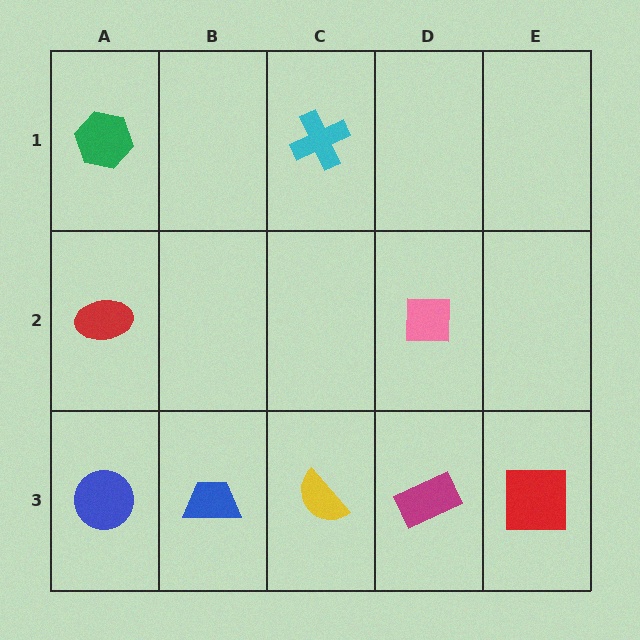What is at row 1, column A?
A green hexagon.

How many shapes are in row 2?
2 shapes.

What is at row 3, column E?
A red square.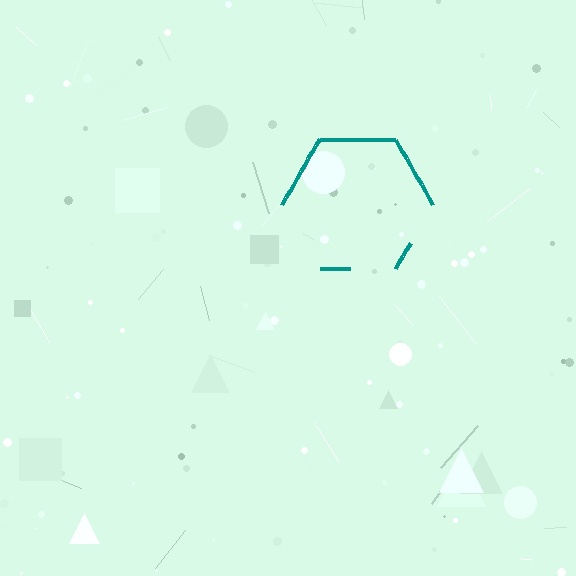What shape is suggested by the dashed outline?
The dashed outline suggests a hexagon.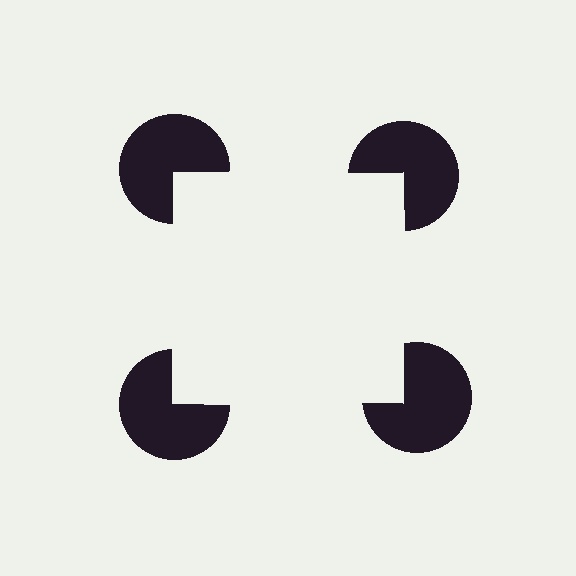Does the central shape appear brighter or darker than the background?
It typically appears slightly brighter than the background, even though no actual brightness change is drawn.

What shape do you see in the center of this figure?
An illusory square — its edges are inferred from the aligned wedge cuts in the pac-man discs, not physically drawn.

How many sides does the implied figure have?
4 sides.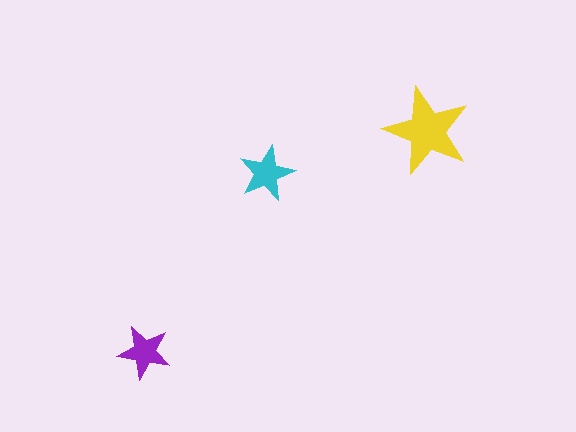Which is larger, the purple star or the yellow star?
The yellow one.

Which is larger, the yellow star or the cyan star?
The yellow one.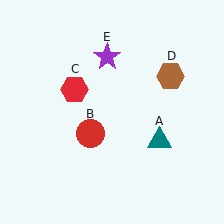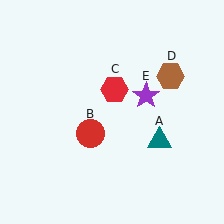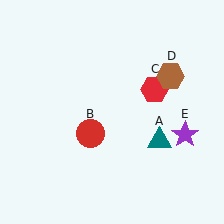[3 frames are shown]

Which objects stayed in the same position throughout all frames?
Teal triangle (object A) and red circle (object B) and brown hexagon (object D) remained stationary.